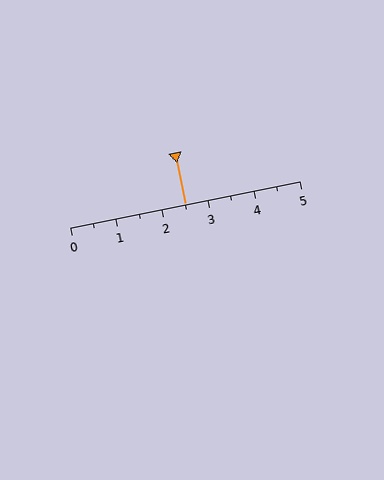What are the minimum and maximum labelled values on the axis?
The axis runs from 0 to 5.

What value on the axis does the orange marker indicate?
The marker indicates approximately 2.5.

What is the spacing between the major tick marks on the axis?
The major ticks are spaced 1 apart.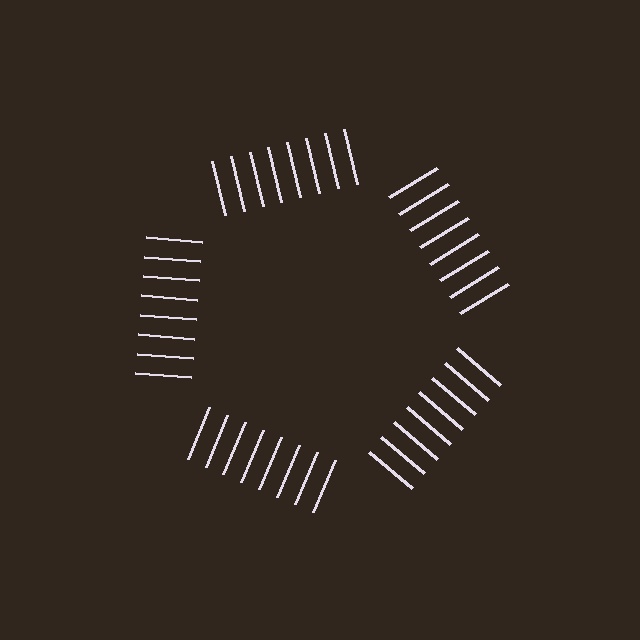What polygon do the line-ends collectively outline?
An illusory pentagon — the line segments terminate on its edges but no continuous stroke is drawn.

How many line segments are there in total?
40 — 8 along each of the 5 edges.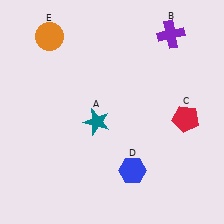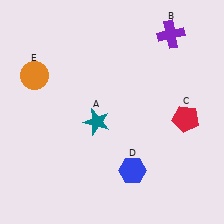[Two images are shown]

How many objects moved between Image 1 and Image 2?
1 object moved between the two images.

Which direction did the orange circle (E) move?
The orange circle (E) moved down.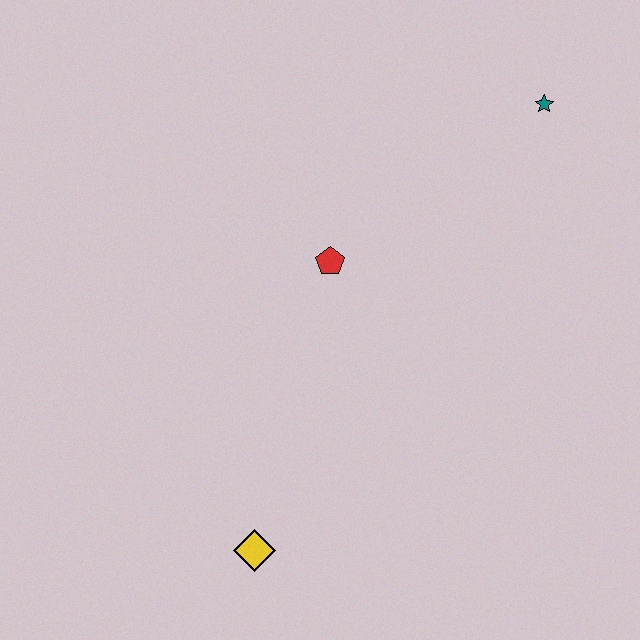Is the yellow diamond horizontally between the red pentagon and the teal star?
No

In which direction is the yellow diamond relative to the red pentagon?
The yellow diamond is below the red pentagon.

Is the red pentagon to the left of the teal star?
Yes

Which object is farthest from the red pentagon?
The yellow diamond is farthest from the red pentagon.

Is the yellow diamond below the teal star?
Yes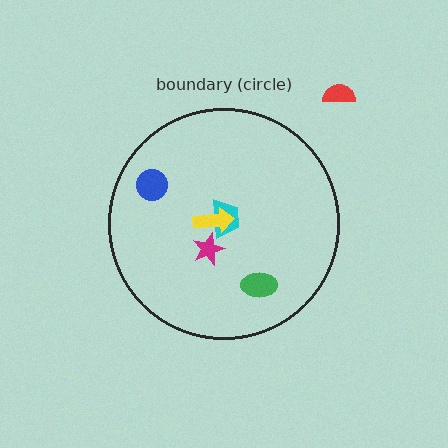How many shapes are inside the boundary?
5 inside, 1 outside.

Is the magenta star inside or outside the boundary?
Inside.